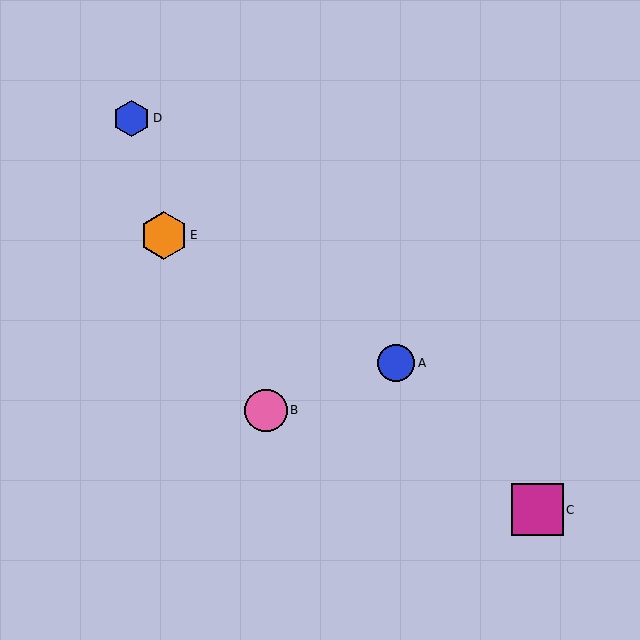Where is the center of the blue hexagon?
The center of the blue hexagon is at (132, 118).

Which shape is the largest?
The magenta square (labeled C) is the largest.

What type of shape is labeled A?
Shape A is a blue circle.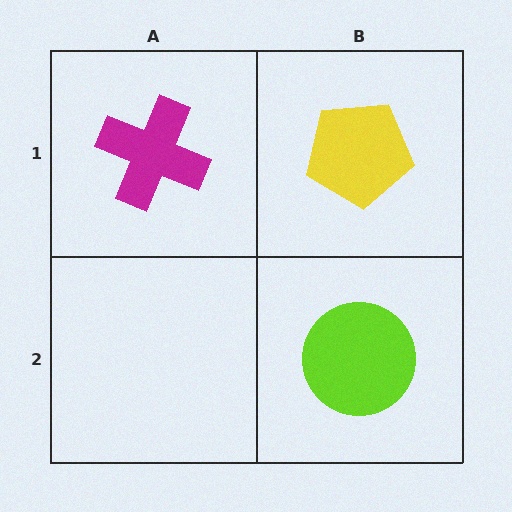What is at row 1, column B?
A yellow pentagon.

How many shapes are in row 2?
1 shape.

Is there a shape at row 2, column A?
No, that cell is empty.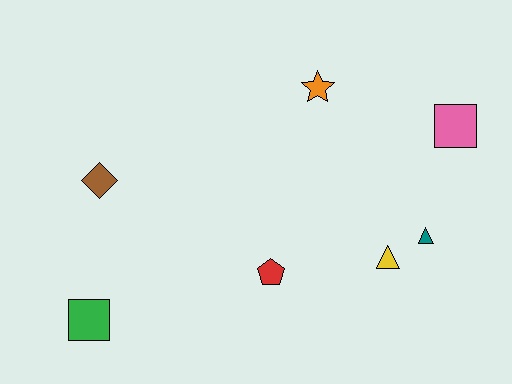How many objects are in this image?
There are 7 objects.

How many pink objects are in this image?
There is 1 pink object.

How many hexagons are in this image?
There are no hexagons.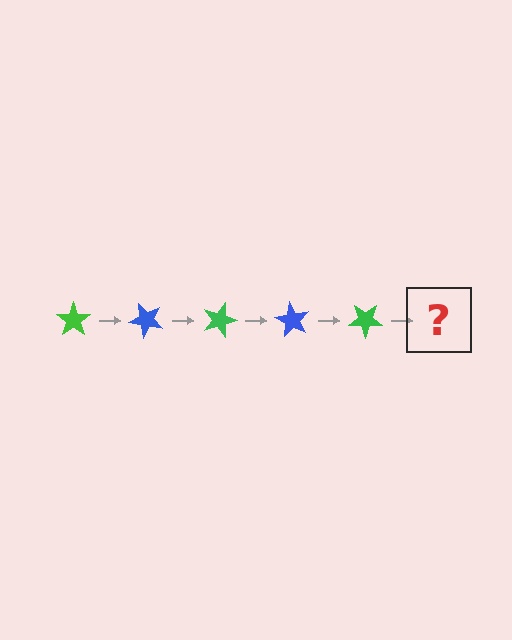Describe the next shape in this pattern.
It should be a blue star, rotated 225 degrees from the start.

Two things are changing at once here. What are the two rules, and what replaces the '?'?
The two rules are that it rotates 45 degrees each step and the color cycles through green and blue. The '?' should be a blue star, rotated 225 degrees from the start.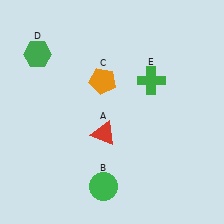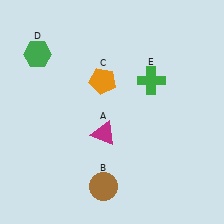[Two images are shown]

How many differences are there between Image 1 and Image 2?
There are 2 differences between the two images.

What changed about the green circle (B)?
In Image 1, B is green. In Image 2, it changed to brown.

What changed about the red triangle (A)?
In Image 1, A is red. In Image 2, it changed to magenta.